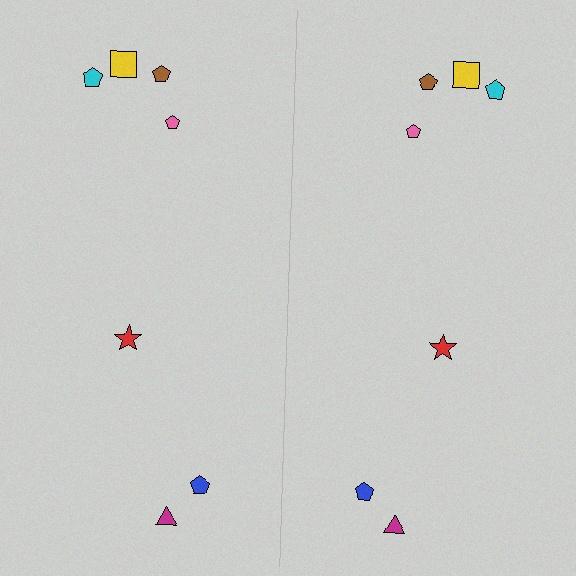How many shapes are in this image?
There are 14 shapes in this image.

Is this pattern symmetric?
Yes, this pattern has bilateral (reflection) symmetry.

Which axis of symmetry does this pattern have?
The pattern has a vertical axis of symmetry running through the center of the image.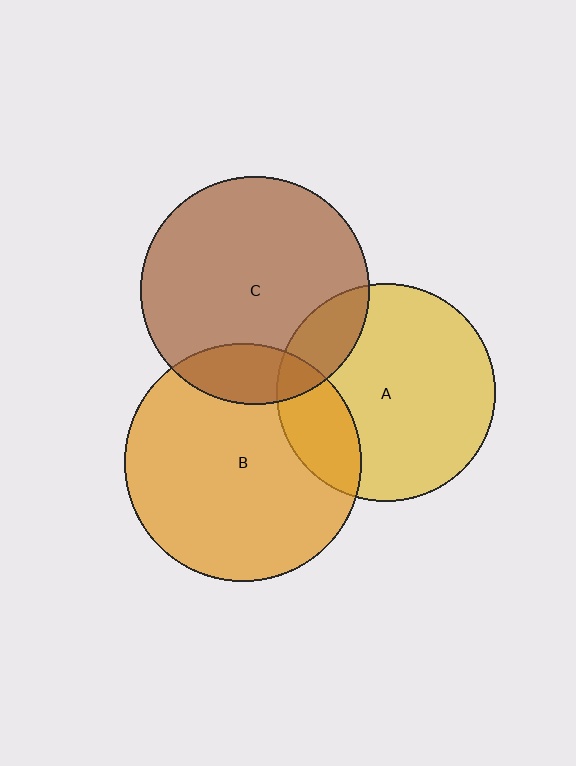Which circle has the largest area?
Circle B (orange).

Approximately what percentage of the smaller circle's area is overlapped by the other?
Approximately 15%.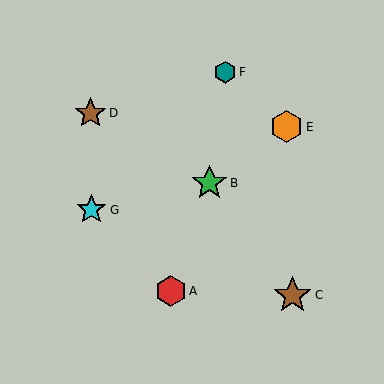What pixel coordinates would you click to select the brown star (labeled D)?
Click at (91, 113) to select the brown star D.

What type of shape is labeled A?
Shape A is a red hexagon.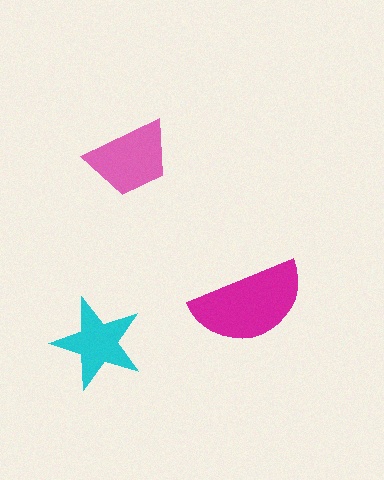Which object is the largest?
The magenta semicircle.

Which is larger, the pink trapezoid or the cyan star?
The pink trapezoid.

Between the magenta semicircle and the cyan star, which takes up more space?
The magenta semicircle.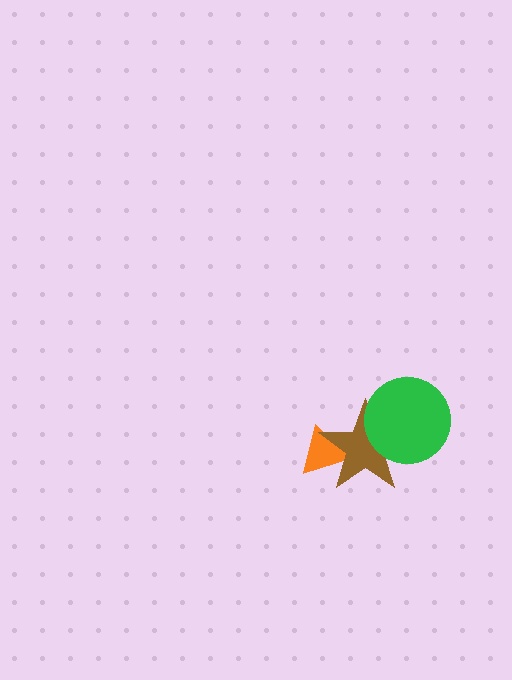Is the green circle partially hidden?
No, no other shape covers it.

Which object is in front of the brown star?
The green circle is in front of the brown star.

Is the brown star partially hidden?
Yes, it is partially covered by another shape.